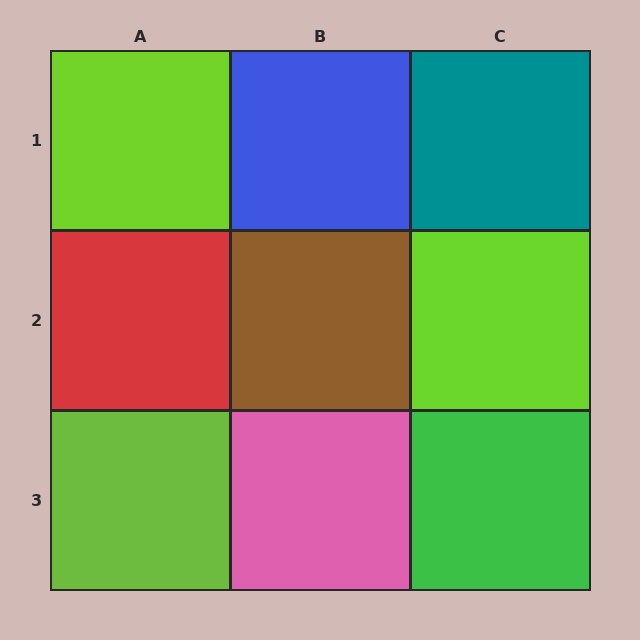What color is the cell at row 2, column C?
Lime.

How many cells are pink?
1 cell is pink.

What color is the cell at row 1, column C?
Teal.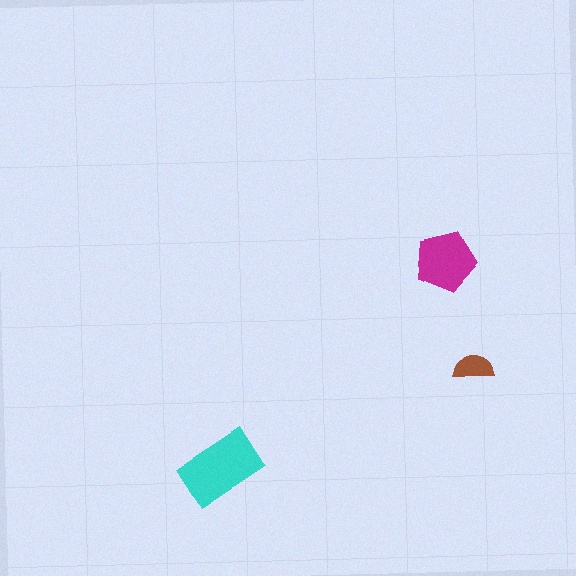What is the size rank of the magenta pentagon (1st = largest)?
2nd.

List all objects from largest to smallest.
The cyan rectangle, the magenta pentagon, the brown semicircle.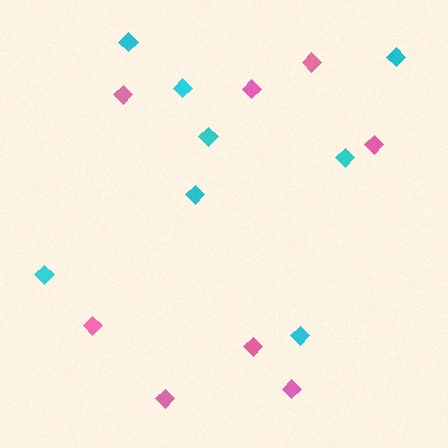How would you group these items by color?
There are 2 groups: one group of cyan diamonds (8) and one group of pink diamonds (8).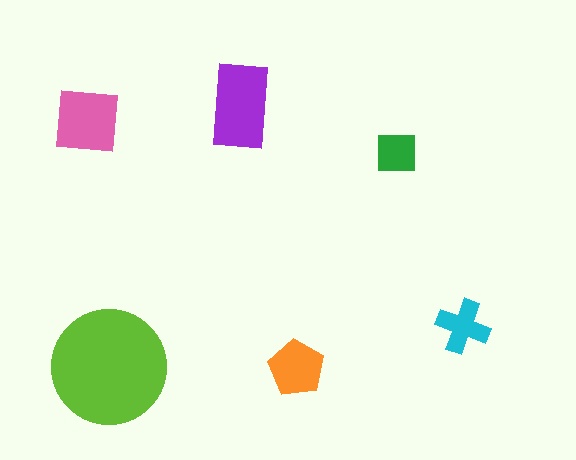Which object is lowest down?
The orange pentagon is bottommost.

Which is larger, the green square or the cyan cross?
The cyan cross.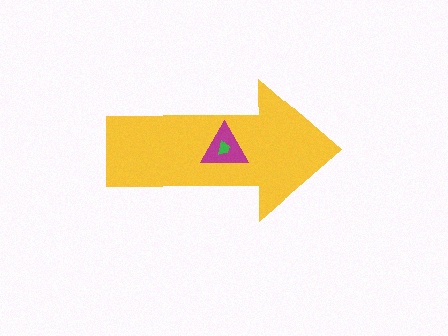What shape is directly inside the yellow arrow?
The magenta triangle.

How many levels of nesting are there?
3.